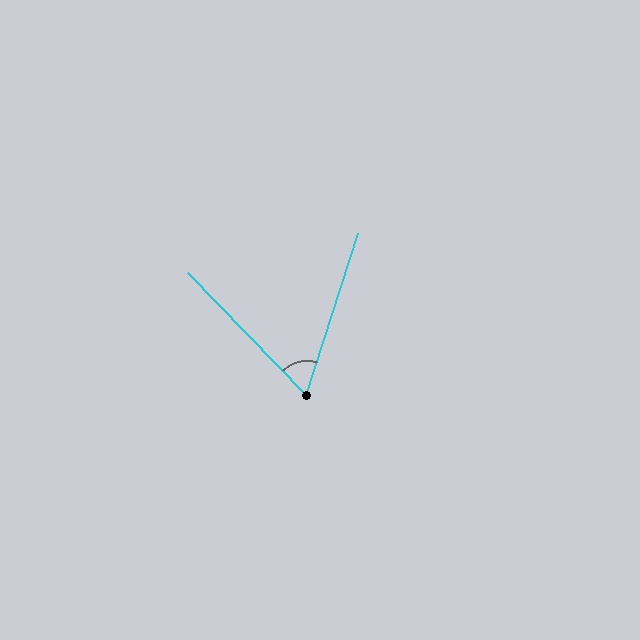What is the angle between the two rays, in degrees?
Approximately 62 degrees.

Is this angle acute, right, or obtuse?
It is acute.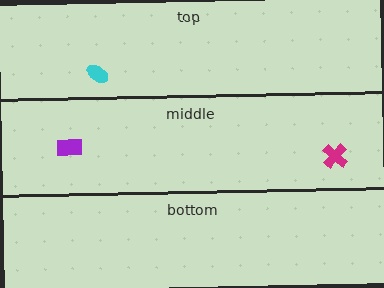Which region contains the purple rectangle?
The middle region.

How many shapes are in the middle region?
2.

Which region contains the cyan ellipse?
The top region.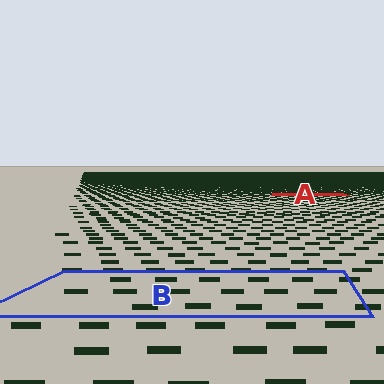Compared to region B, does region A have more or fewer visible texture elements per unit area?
Region A has more texture elements per unit area — they are packed more densely because it is farther away.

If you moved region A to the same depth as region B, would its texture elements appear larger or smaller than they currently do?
They would appear larger. At a closer depth, the same texture elements are projected at a bigger on-screen size.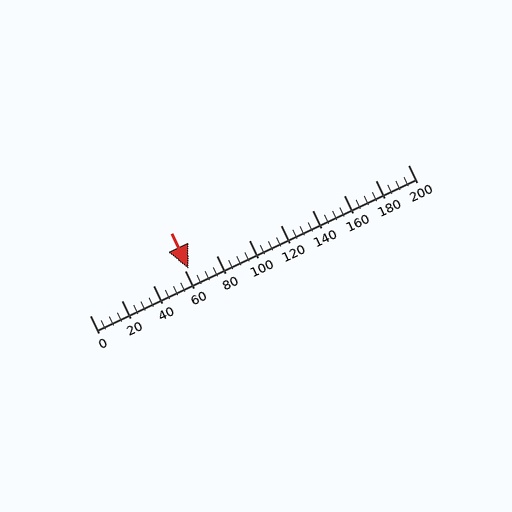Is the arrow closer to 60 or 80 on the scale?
The arrow is closer to 60.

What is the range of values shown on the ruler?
The ruler shows values from 0 to 200.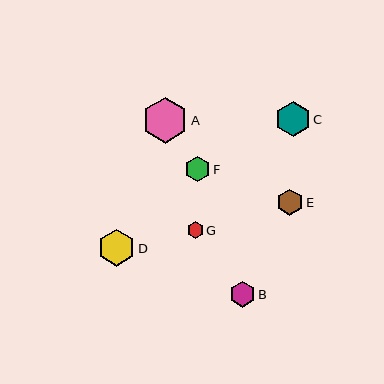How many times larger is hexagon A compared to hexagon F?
Hexagon A is approximately 1.8 times the size of hexagon F.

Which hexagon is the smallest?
Hexagon G is the smallest with a size of approximately 16 pixels.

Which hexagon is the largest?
Hexagon A is the largest with a size of approximately 45 pixels.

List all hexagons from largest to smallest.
From largest to smallest: A, D, C, E, F, B, G.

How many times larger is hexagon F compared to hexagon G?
Hexagon F is approximately 1.6 times the size of hexagon G.